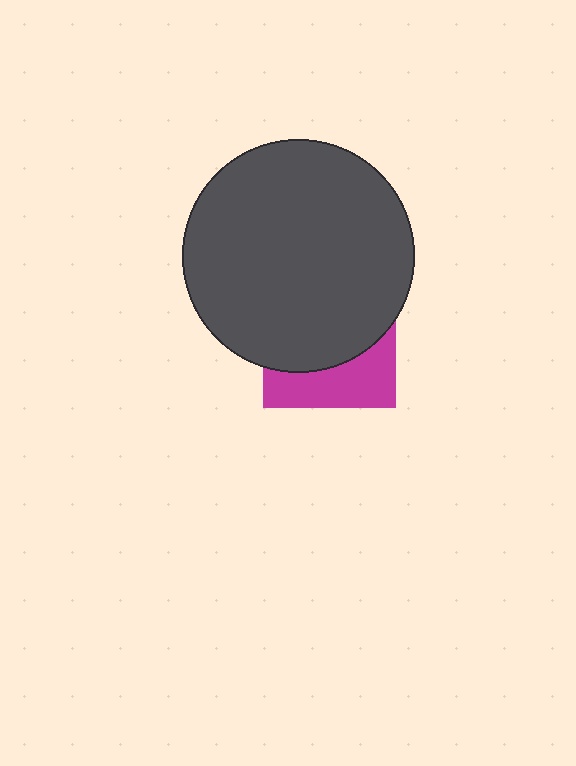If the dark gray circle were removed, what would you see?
You would see the complete magenta square.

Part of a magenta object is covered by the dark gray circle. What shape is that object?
It is a square.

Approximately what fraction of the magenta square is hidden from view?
Roughly 65% of the magenta square is hidden behind the dark gray circle.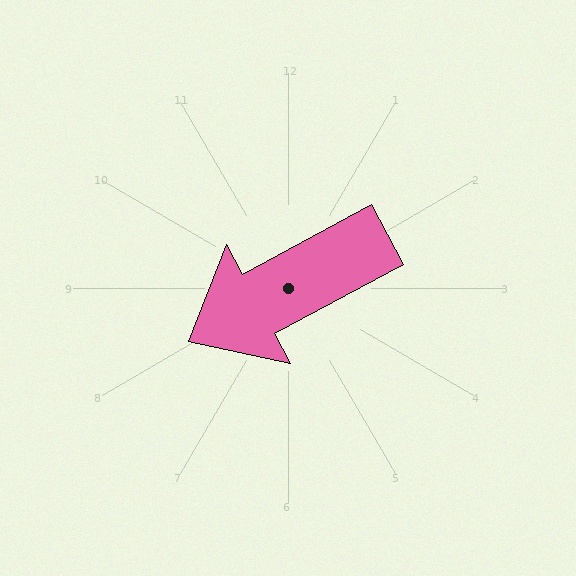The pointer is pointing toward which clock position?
Roughly 8 o'clock.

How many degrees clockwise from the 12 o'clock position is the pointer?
Approximately 242 degrees.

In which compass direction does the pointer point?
Southwest.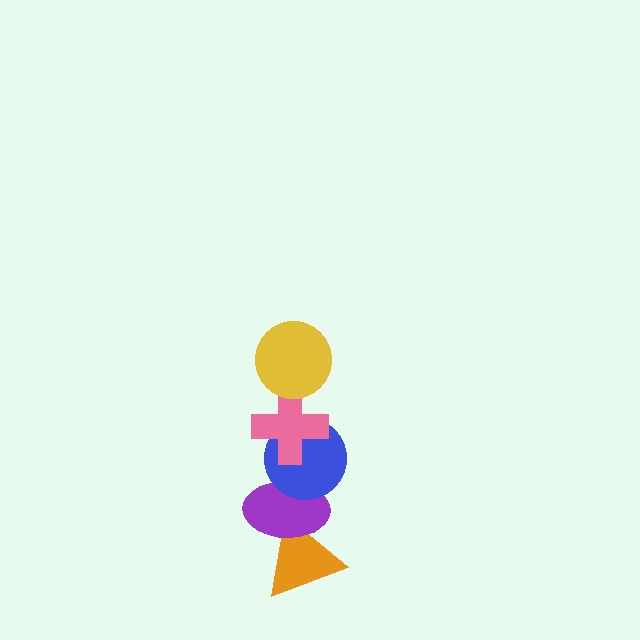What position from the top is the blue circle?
The blue circle is 3rd from the top.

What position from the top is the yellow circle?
The yellow circle is 1st from the top.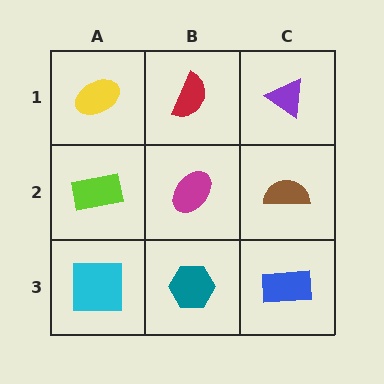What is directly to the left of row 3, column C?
A teal hexagon.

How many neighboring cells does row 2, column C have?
3.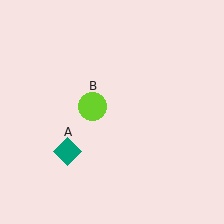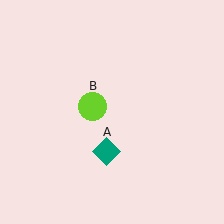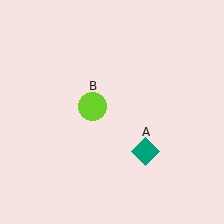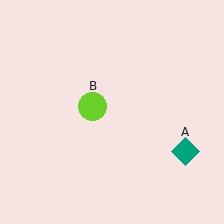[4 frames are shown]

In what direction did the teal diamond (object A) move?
The teal diamond (object A) moved right.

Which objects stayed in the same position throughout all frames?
Lime circle (object B) remained stationary.